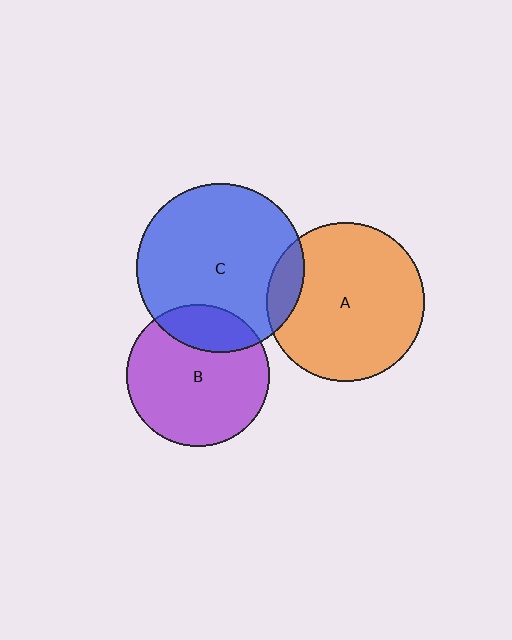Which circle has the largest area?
Circle C (blue).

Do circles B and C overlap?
Yes.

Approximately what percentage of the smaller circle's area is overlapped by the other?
Approximately 20%.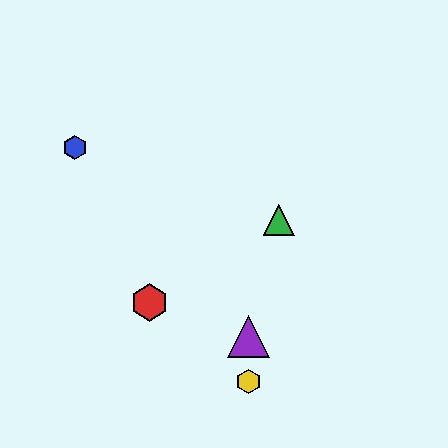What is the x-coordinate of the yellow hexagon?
The yellow hexagon is at x≈248.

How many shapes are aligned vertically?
2 shapes (the yellow hexagon, the purple triangle) are aligned vertically.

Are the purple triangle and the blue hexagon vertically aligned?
No, the purple triangle is at x≈248 and the blue hexagon is at x≈75.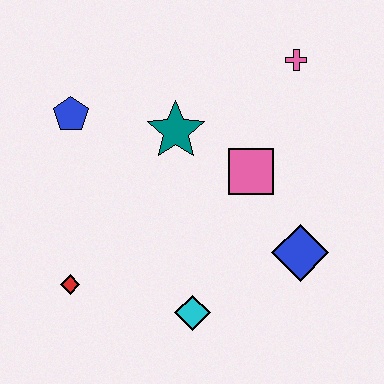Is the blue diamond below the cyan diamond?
No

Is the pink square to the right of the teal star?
Yes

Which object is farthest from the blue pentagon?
The blue diamond is farthest from the blue pentagon.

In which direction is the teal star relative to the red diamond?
The teal star is above the red diamond.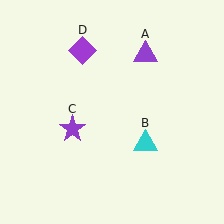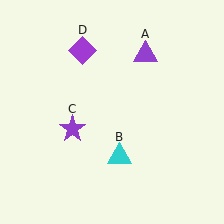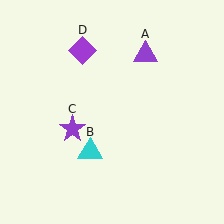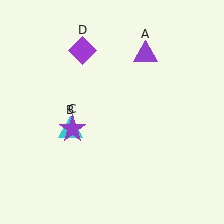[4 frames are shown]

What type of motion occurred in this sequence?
The cyan triangle (object B) rotated clockwise around the center of the scene.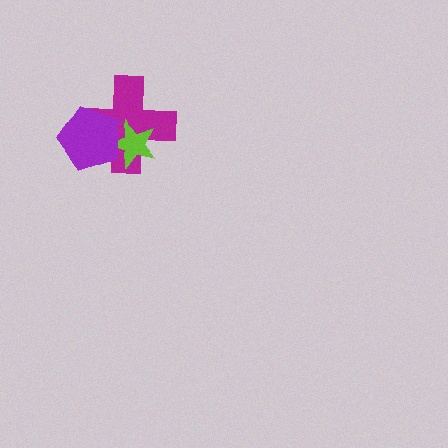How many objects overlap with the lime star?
2 objects overlap with the lime star.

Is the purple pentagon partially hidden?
No, no other shape covers it.